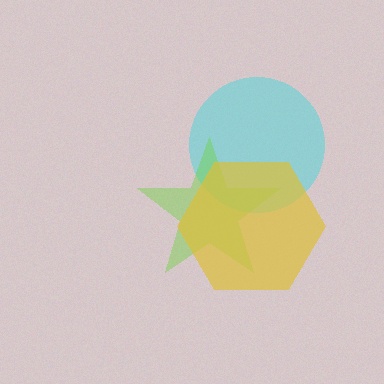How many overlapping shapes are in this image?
There are 3 overlapping shapes in the image.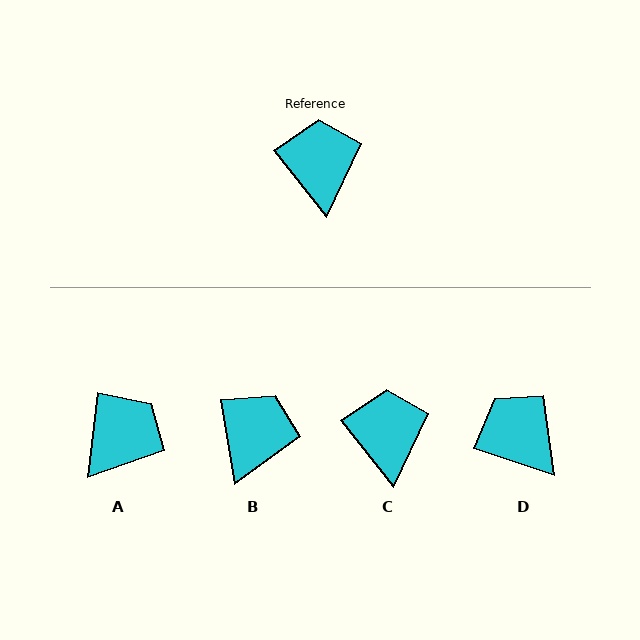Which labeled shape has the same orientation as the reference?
C.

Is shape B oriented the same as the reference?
No, it is off by about 29 degrees.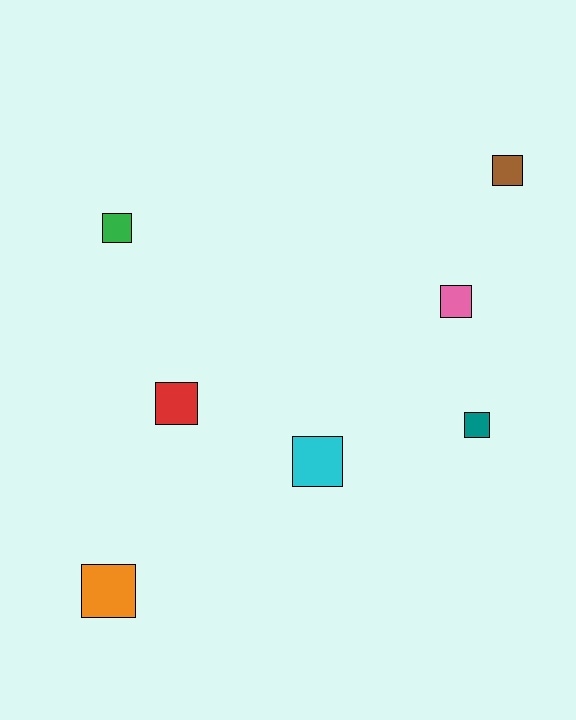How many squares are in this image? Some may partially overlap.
There are 7 squares.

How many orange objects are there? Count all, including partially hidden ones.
There is 1 orange object.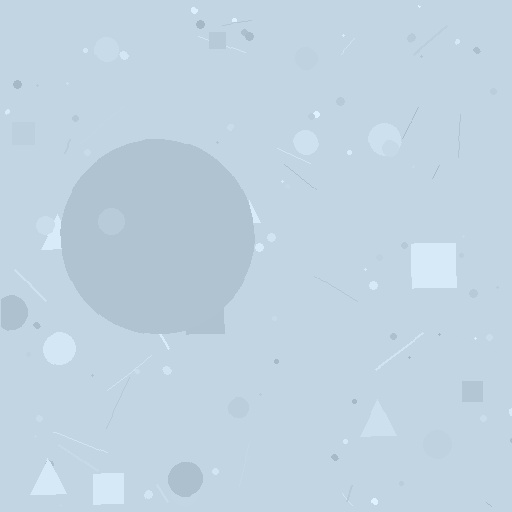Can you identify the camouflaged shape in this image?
The camouflaged shape is a circle.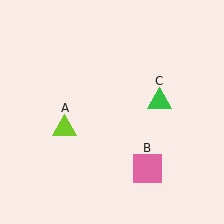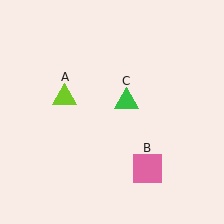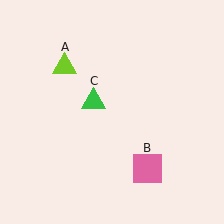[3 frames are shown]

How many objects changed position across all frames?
2 objects changed position: lime triangle (object A), green triangle (object C).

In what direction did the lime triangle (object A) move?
The lime triangle (object A) moved up.